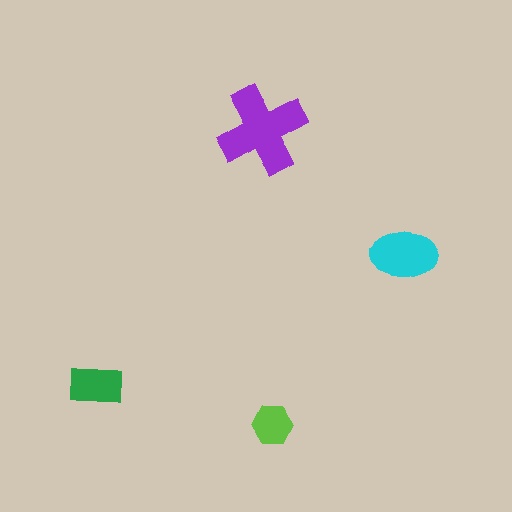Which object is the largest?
The purple cross.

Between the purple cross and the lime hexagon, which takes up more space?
The purple cross.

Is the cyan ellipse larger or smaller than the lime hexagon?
Larger.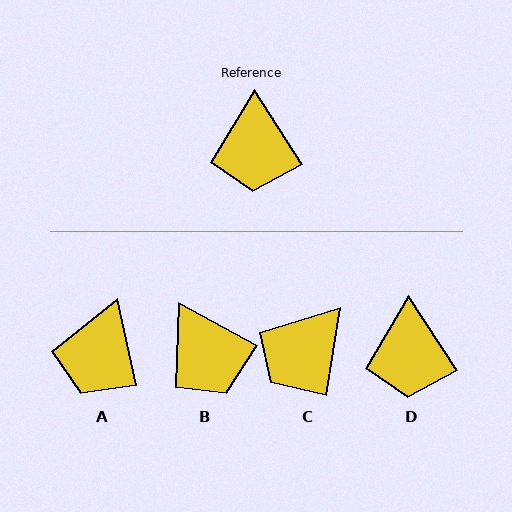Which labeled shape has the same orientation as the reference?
D.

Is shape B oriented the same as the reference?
No, it is off by about 28 degrees.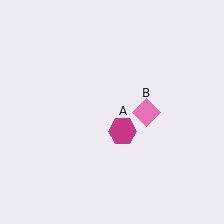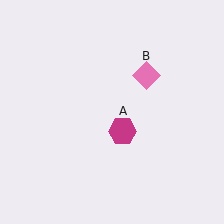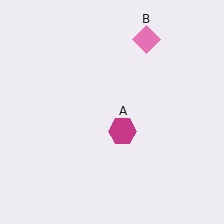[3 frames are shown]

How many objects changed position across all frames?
1 object changed position: pink diamond (object B).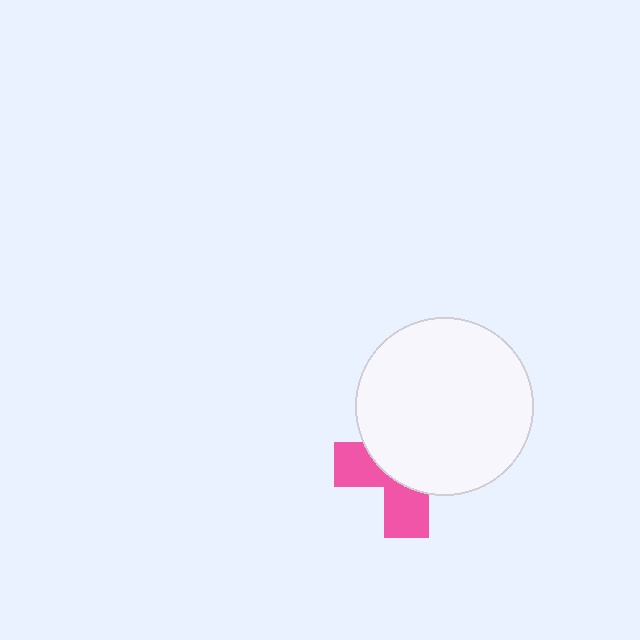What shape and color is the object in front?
The object in front is a white circle.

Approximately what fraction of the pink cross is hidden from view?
Roughly 62% of the pink cross is hidden behind the white circle.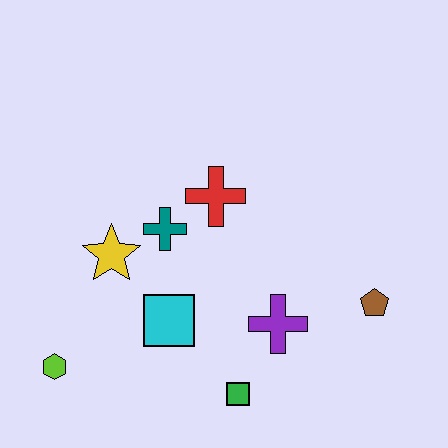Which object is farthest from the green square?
The red cross is farthest from the green square.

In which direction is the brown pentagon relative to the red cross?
The brown pentagon is to the right of the red cross.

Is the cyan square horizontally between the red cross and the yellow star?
Yes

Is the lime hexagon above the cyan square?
No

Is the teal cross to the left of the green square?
Yes